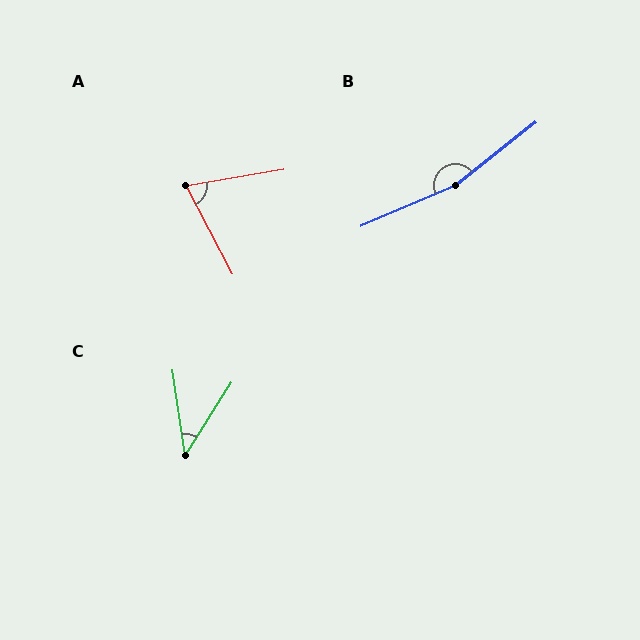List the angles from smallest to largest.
C (41°), A (72°), B (165°).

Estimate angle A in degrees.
Approximately 72 degrees.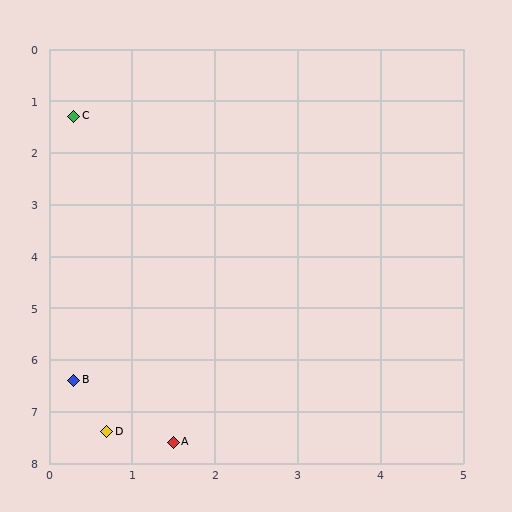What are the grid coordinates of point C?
Point C is at approximately (0.3, 1.3).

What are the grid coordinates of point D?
Point D is at approximately (0.7, 7.4).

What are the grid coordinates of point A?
Point A is at approximately (1.5, 7.6).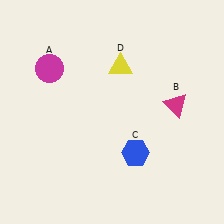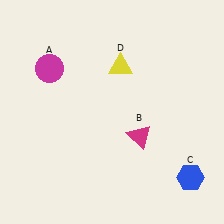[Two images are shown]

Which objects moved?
The objects that moved are: the magenta triangle (B), the blue hexagon (C).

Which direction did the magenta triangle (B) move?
The magenta triangle (B) moved left.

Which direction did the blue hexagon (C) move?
The blue hexagon (C) moved right.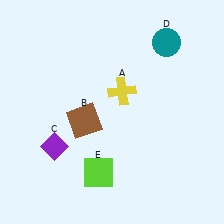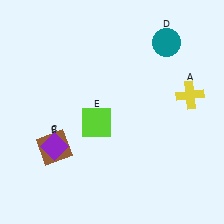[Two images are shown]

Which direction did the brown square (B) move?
The brown square (B) moved left.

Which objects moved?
The objects that moved are: the yellow cross (A), the brown square (B), the lime square (E).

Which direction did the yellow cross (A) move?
The yellow cross (A) moved right.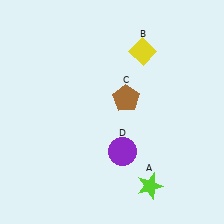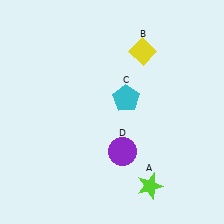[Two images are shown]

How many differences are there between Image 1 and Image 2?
There is 1 difference between the two images.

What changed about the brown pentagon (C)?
In Image 1, C is brown. In Image 2, it changed to cyan.